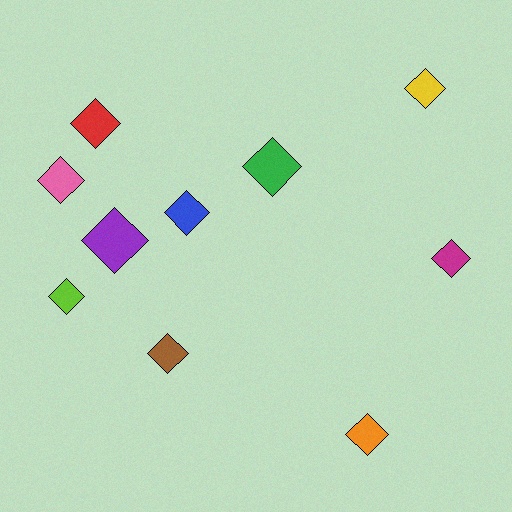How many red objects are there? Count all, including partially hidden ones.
There is 1 red object.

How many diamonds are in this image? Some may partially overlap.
There are 10 diamonds.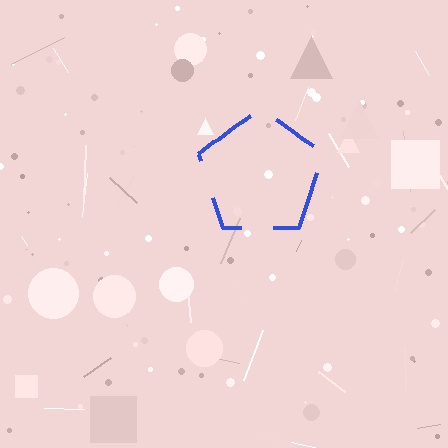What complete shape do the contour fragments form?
The contour fragments form a pentagon.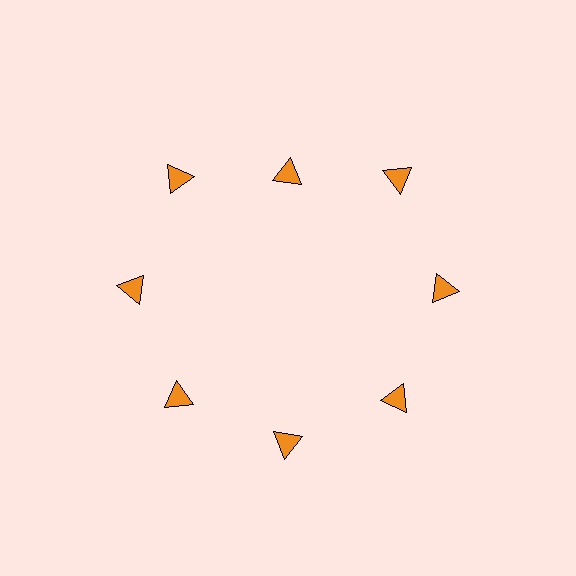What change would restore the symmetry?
The symmetry would be restored by moving it outward, back onto the ring so that all 8 triangles sit at equal angles and equal distance from the center.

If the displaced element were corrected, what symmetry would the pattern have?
It would have 8-fold rotational symmetry — the pattern would map onto itself every 45 degrees.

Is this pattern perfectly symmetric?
No. The 8 orange triangles are arranged in a ring, but one element near the 12 o'clock position is pulled inward toward the center, breaking the 8-fold rotational symmetry.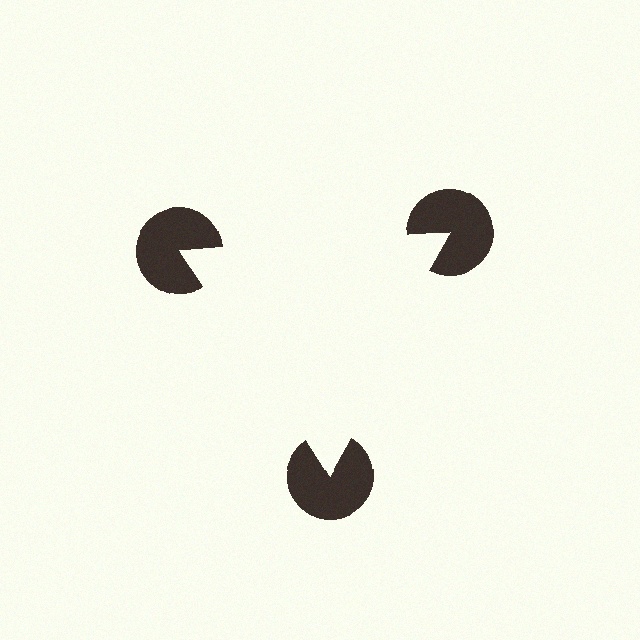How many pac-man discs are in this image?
There are 3 — one at each vertex of the illusory triangle.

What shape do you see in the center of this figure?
An illusory triangle — its edges are inferred from the aligned wedge cuts in the pac-man discs, not physically drawn.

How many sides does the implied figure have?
3 sides.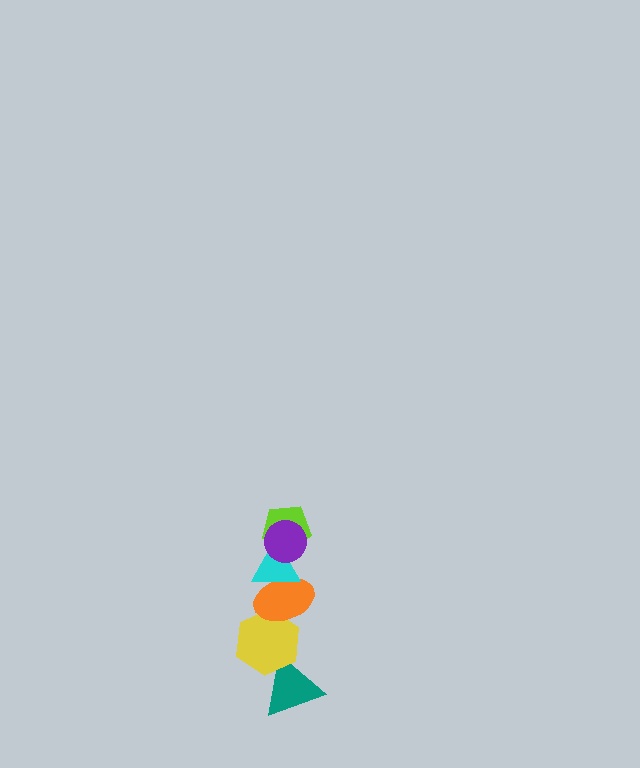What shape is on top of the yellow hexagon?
The orange ellipse is on top of the yellow hexagon.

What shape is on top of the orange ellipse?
The cyan triangle is on top of the orange ellipse.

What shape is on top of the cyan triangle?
The lime pentagon is on top of the cyan triangle.